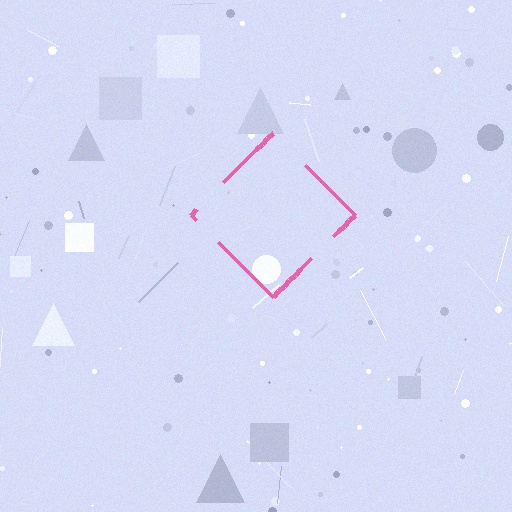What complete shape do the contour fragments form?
The contour fragments form a diamond.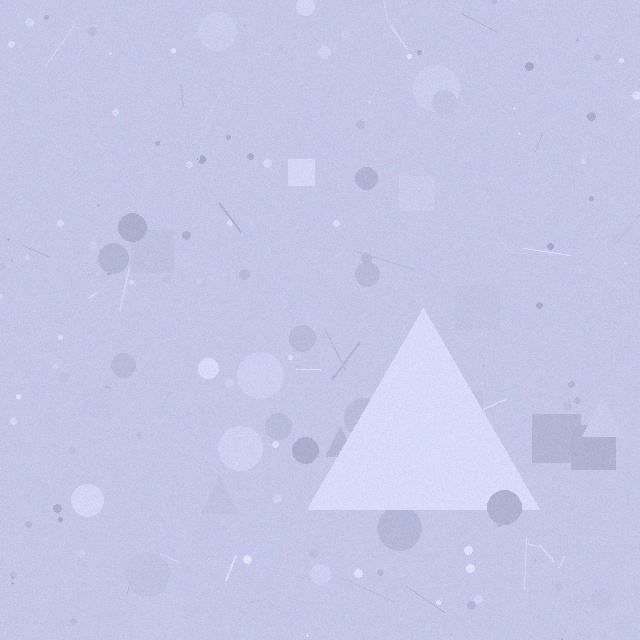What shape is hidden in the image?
A triangle is hidden in the image.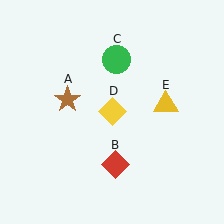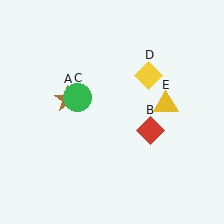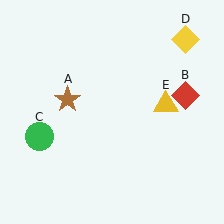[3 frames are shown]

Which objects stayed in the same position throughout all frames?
Brown star (object A) and yellow triangle (object E) remained stationary.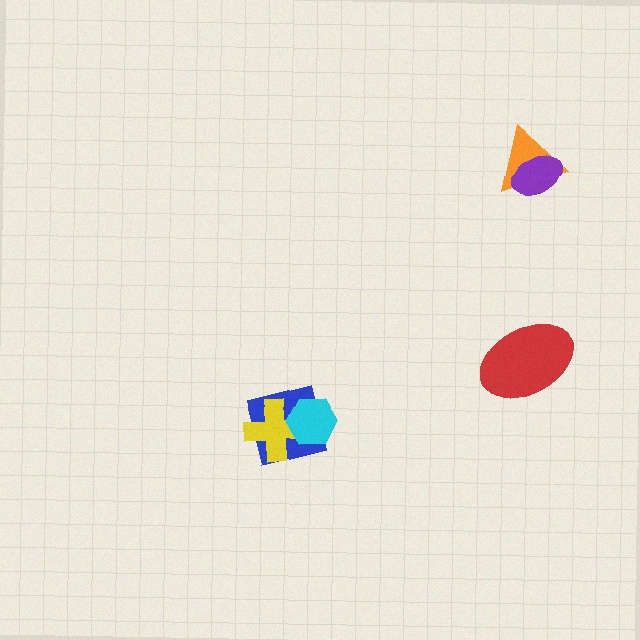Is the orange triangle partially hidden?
Yes, it is partially covered by another shape.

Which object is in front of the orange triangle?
The purple ellipse is in front of the orange triangle.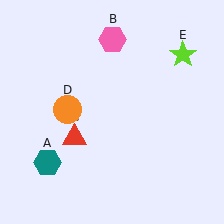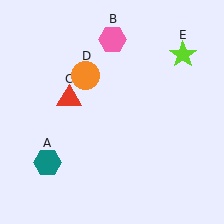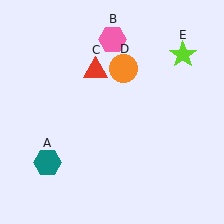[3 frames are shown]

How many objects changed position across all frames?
2 objects changed position: red triangle (object C), orange circle (object D).